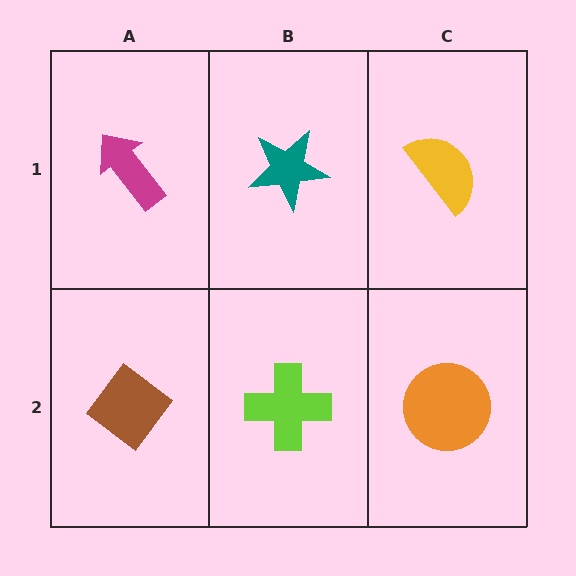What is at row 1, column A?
A magenta arrow.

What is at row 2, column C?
An orange circle.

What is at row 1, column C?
A yellow semicircle.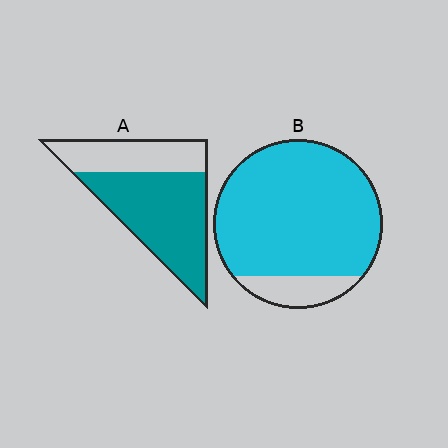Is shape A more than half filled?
Yes.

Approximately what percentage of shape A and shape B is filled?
A is approximately 65% and B is approximately 85%.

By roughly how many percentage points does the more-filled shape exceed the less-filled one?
By roughly 20 percentage points (B over A).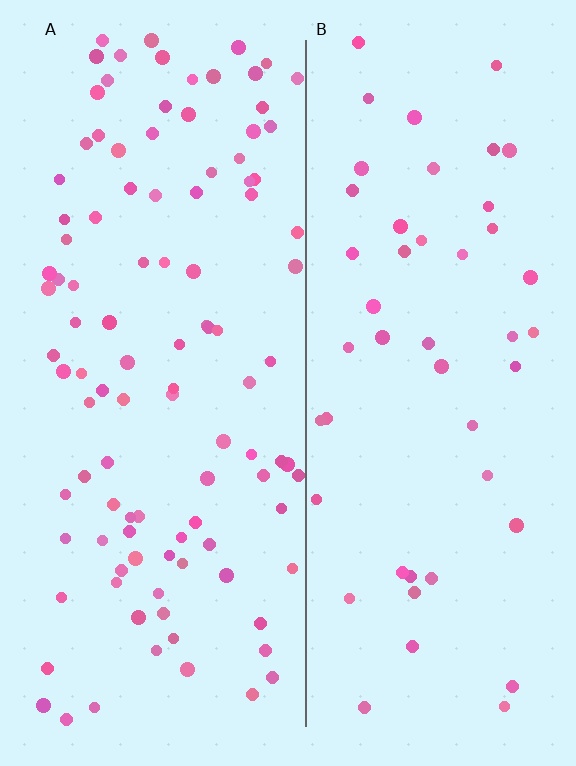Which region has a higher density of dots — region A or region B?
A (the left).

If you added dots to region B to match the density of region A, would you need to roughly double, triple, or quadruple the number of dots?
Approximately double.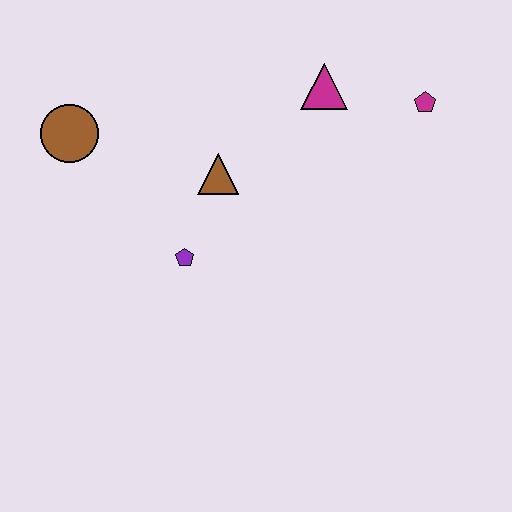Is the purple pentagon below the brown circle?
Yes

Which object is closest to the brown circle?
The brown triangle is closest to the brown circle.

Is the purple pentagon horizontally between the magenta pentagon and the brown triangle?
No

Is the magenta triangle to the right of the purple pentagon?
Yes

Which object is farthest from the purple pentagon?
The magenta pentagon is farthest from the purple pentagon.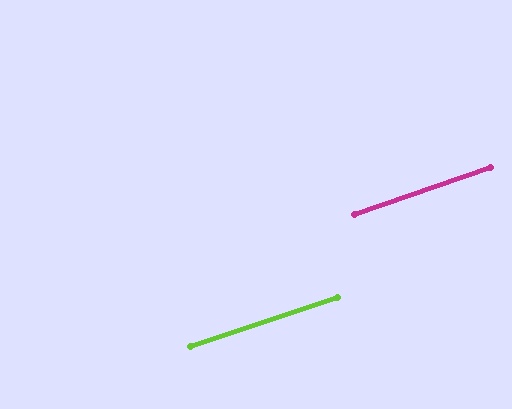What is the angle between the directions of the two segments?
Approximately 0 degrees.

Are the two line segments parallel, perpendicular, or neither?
Parallel — their directions differ by only 0.4°.